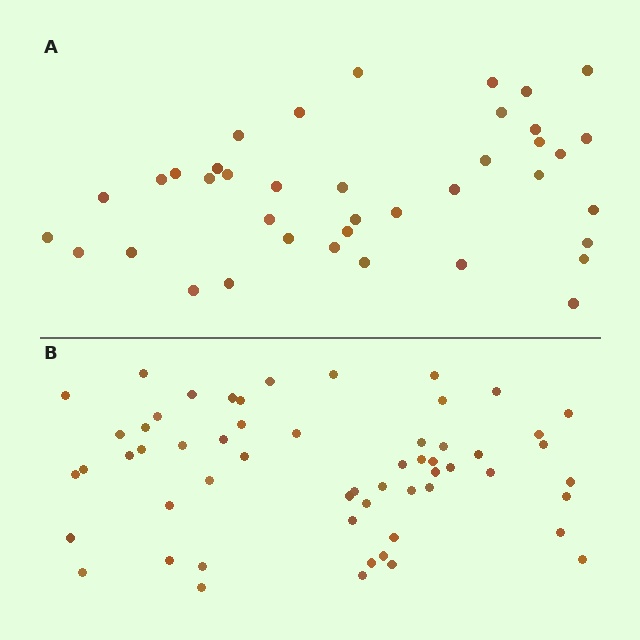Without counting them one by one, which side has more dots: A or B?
Region B (the bottom region) has more dots.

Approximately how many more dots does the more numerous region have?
Region B has approximately 20 more dots than region A.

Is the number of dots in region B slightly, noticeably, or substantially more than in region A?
Region B has substantially more. The ratio is roughly 1.5 to 1.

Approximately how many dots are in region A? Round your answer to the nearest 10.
About 40 dots. (The exact count is 39, which rounds to 40.)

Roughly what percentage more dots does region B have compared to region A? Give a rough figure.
About 45% more.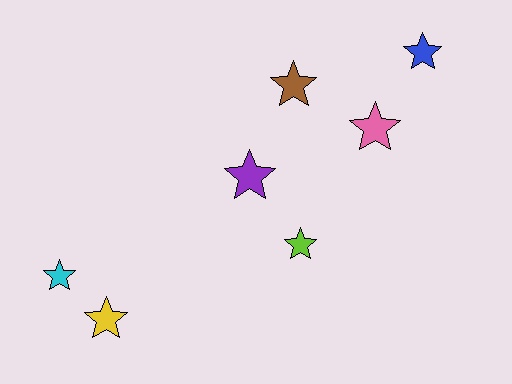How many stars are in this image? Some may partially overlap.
There are 7 stars.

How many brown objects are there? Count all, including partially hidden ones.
There is 1 brown object.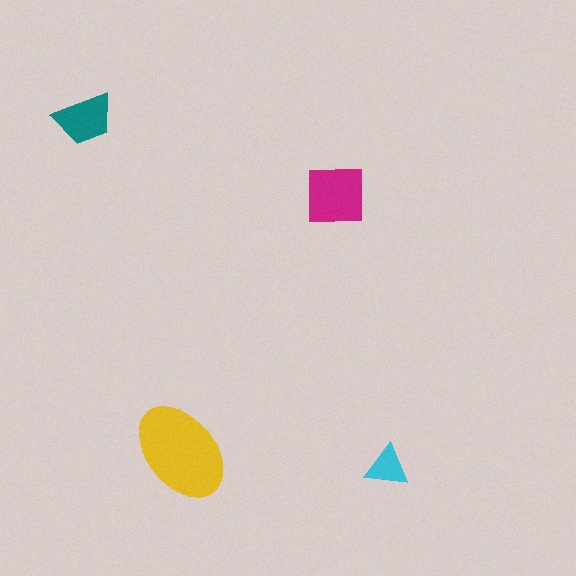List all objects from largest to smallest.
The yellow ellipse, the magenta square, the teal trapezoid, the cyan triangle.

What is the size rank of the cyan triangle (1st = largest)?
4th.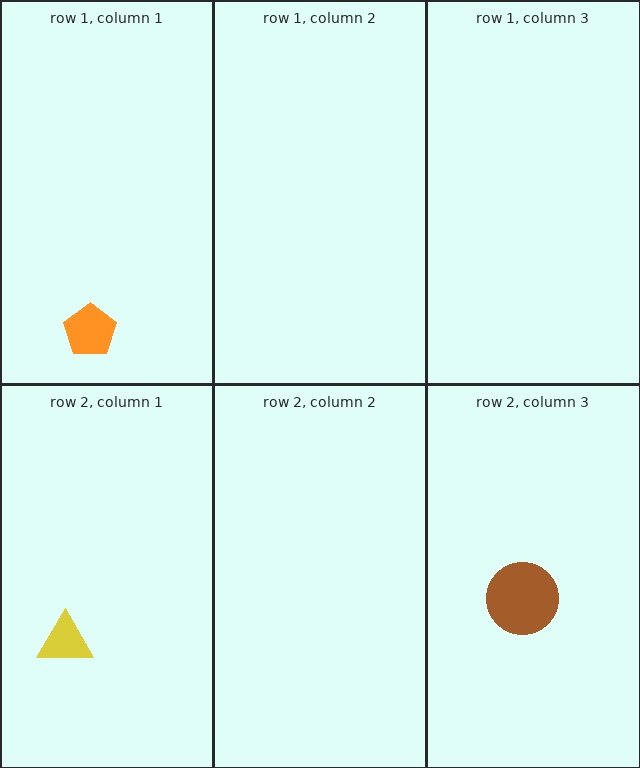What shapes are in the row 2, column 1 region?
The yellow triangle.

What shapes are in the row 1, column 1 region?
The orange pentagon.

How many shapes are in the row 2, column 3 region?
1.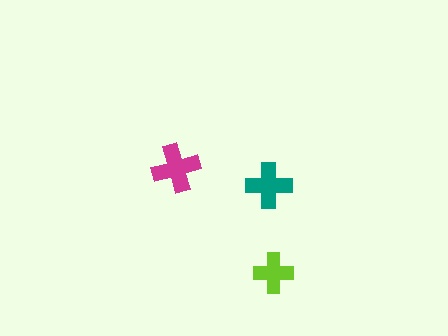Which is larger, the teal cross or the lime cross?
The teal one.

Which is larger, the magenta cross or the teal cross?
The magenta one.